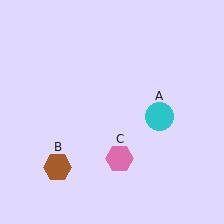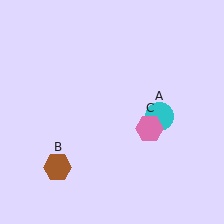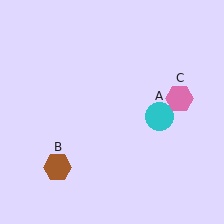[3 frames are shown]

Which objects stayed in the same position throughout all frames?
Cyan circle (object A) and brown hexagon (object B) remained stationary.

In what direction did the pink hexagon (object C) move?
The pink hexagon (object C) moved up and to the right.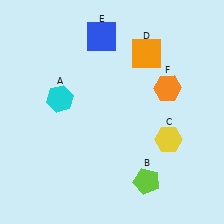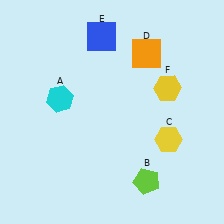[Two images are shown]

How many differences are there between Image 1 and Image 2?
There is 1 difference between the two images.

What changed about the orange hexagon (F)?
In Image 1, F is orange. In Image 2, it changed to yellow.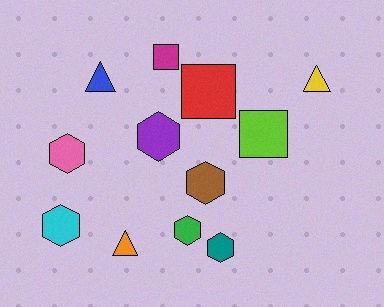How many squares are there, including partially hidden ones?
There are 3 squares.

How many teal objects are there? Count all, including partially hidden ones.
There is 1 teal object.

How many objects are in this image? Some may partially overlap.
There are 12 objects.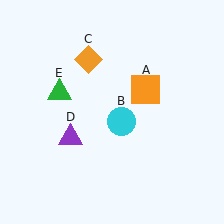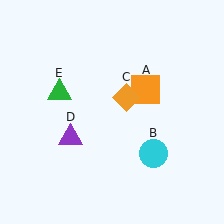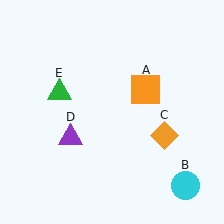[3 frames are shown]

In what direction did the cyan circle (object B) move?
The cyan circle (object B) moved down and to the right.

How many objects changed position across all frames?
2 objects changed position: cyan circle (object B), orange diamond (object C).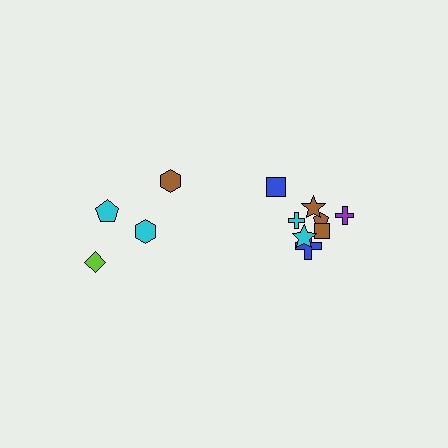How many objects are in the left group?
There are 4 objects.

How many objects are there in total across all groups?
There are 12 objects.